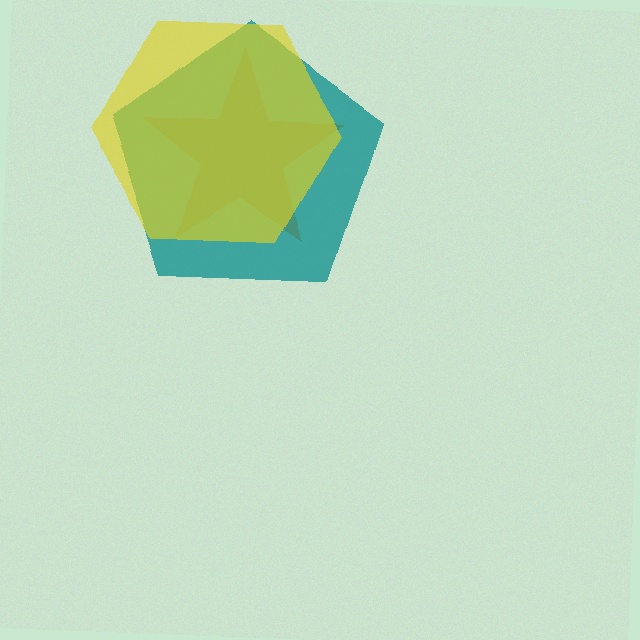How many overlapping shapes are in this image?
There are 3 overlapping shapes in the image.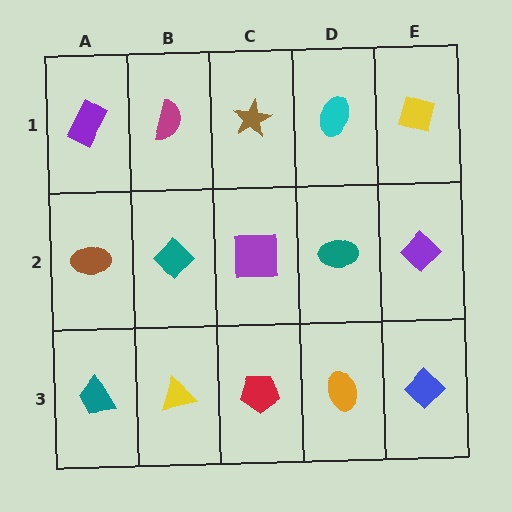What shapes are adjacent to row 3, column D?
A teal ellipse (row 2, column D), a red pentagon (row 3, column C), a blue diamond (row 3, column E).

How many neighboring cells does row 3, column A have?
2.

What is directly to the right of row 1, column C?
A cyan ellipse.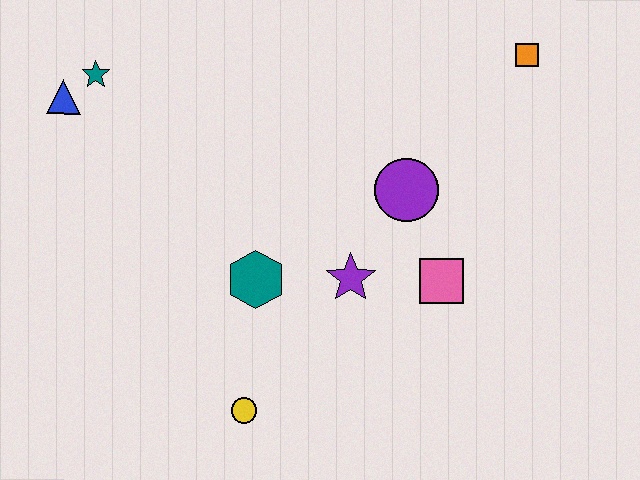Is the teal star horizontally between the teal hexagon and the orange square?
No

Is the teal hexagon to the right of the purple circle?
No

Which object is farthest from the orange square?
The blue triangle is farthest from the orange square.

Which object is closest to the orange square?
The purple circle is closest to the orange square.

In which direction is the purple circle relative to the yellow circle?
The purple circle is above the yellow circle.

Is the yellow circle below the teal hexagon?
Yes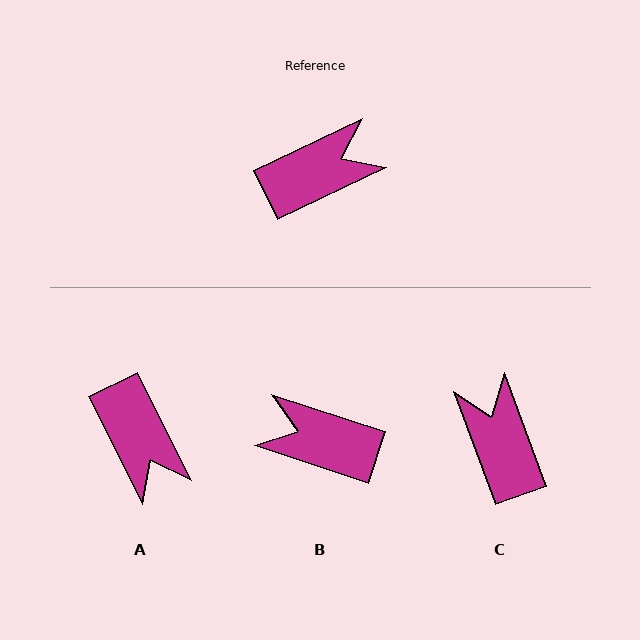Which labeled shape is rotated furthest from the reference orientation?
B, about 137 degrees away.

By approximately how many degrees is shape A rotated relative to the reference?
Approximately 89 degrees clockwise.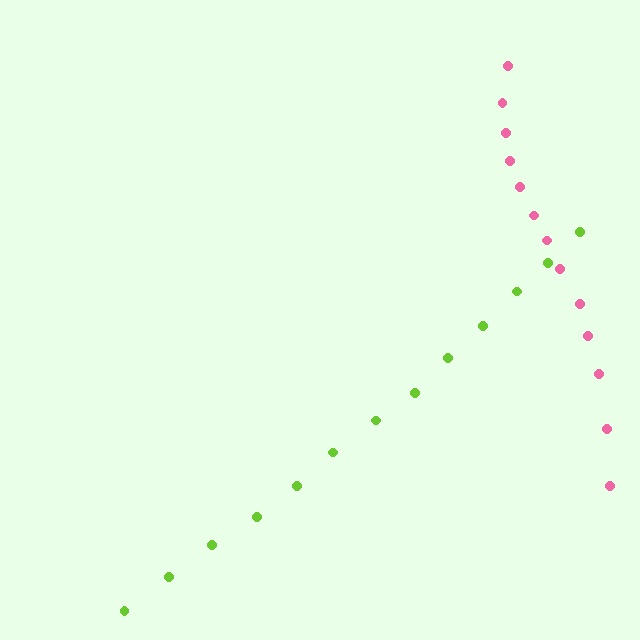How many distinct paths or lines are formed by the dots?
There are 2 distinct paths.